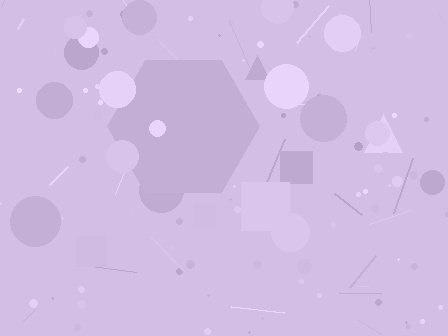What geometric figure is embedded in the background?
A hexagon is embedded in the background.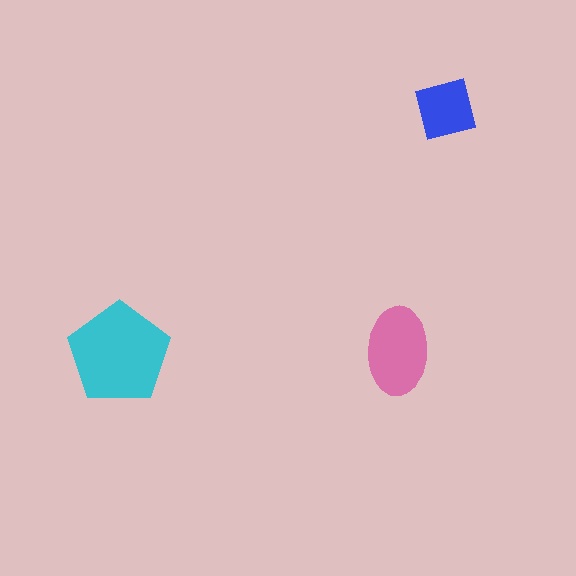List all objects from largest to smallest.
The cyan pentagon, the pink ellipse, the blue square.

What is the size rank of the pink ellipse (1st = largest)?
2nd.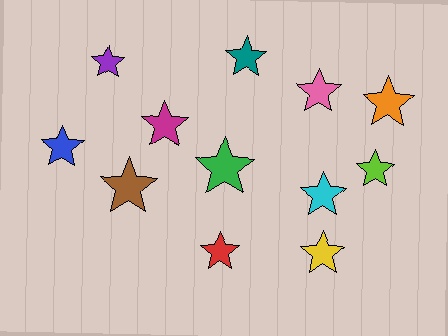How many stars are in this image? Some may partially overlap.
There are 12 stars.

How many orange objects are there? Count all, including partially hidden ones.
There is 1 orange object.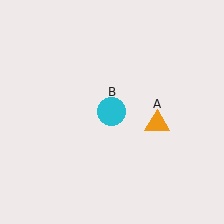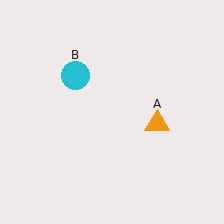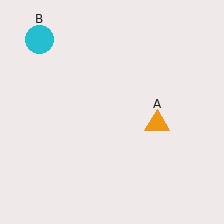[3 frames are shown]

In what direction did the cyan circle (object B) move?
The cyan circle (object B) moved up and to the left.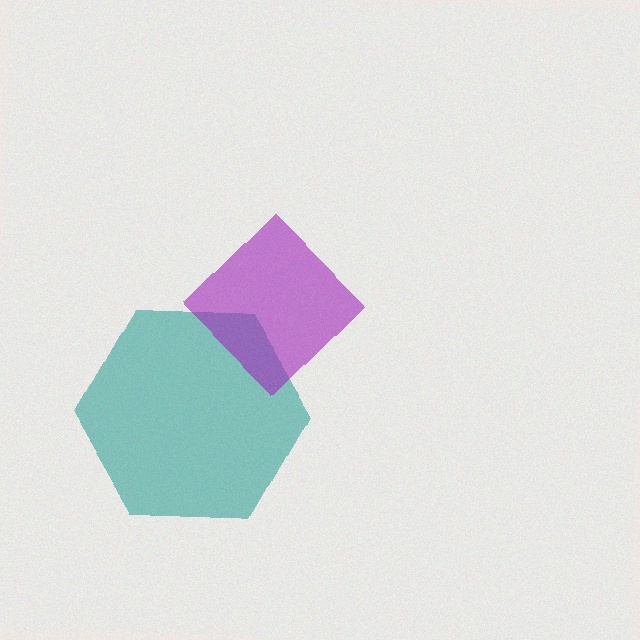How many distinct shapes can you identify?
There are 2 distinct shapes: a teal hexagon, a purple diamond.